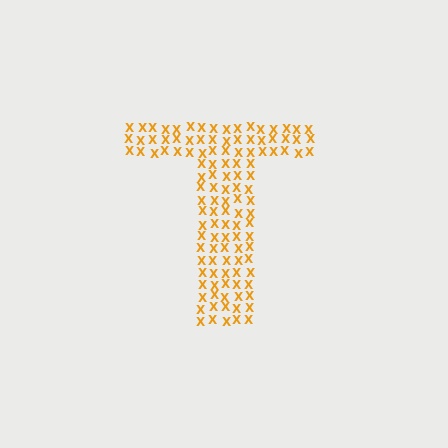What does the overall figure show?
The overall figure shows the letter T.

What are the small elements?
The small elements are letter X's.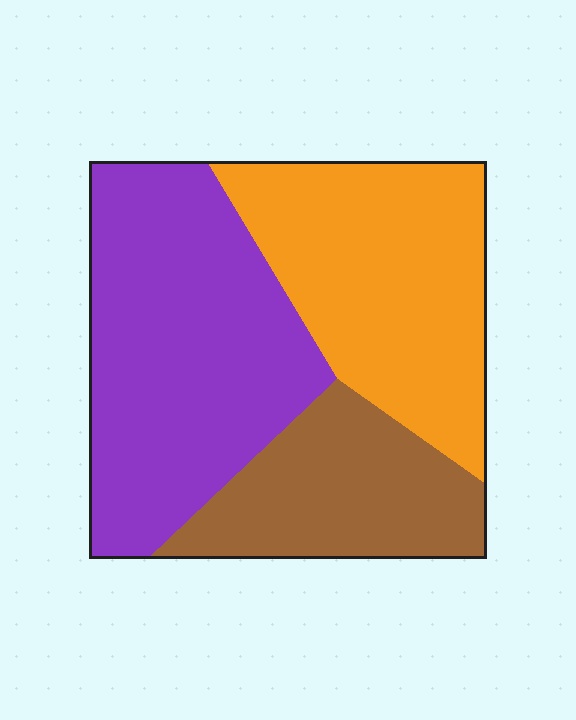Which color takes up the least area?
Brown, at roughly 25%.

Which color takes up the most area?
Purple, at roughly 45%.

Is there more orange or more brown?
Orange.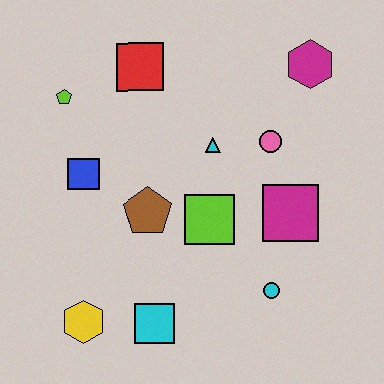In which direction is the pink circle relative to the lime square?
The pink circle is above the lime square.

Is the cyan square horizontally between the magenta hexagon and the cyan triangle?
No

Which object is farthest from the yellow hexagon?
The magenta hexagon is farthest from the yellow hexagon.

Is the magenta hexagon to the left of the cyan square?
No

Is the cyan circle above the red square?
No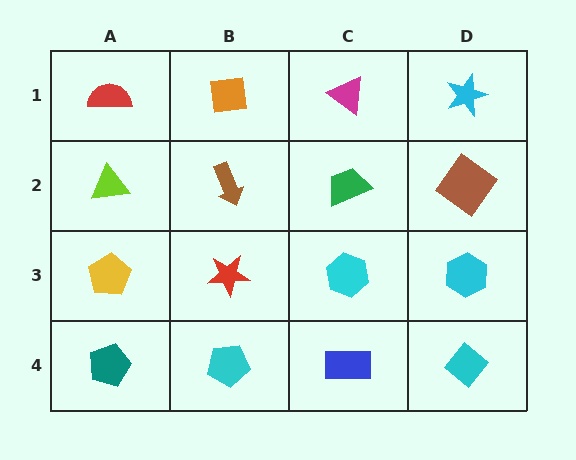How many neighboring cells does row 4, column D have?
2.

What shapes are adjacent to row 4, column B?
A red star (row 3, column B), a teal pentagon (row 4, column A), a blue rectangle (row 4, column C).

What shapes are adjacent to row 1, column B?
A brown arrow (row 2, column B), a red semicircle (row 1, column A), a magenta triangle (row 1, column C).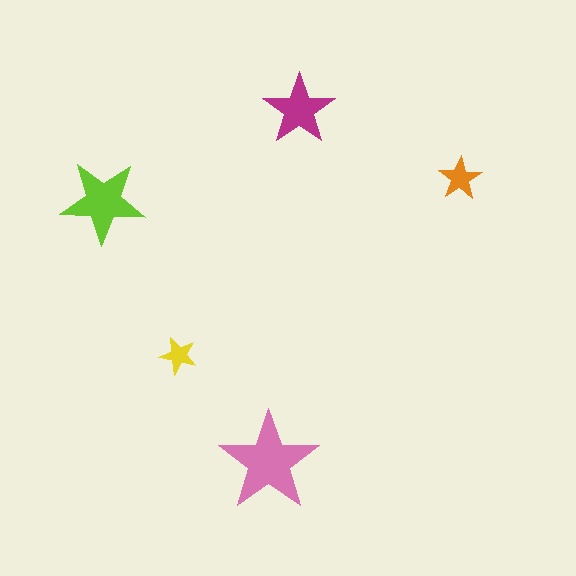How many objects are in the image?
There are 5 objects in the image.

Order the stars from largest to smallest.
the pink one, the lime one, the magenta one, the orange one, the yellow one.